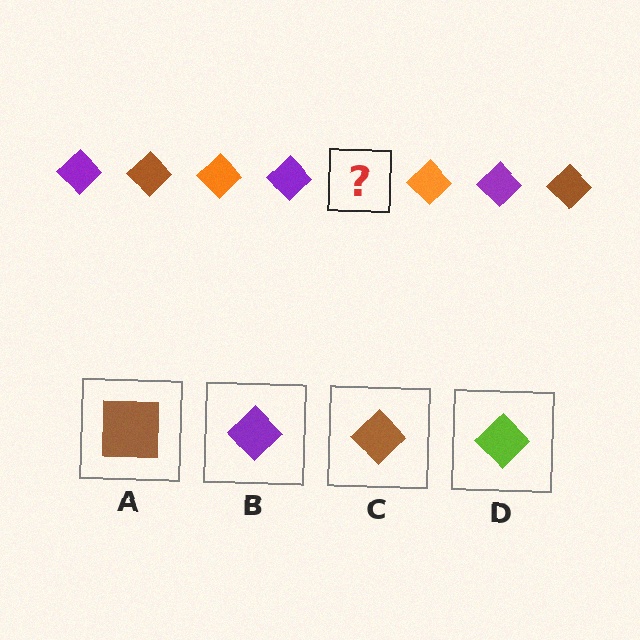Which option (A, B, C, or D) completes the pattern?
C.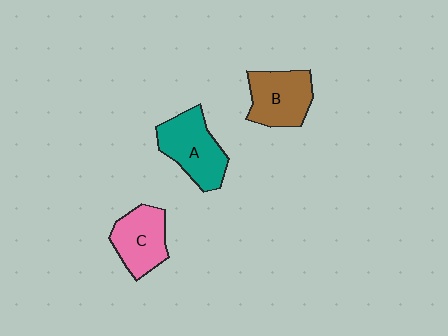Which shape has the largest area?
Shape A (teal).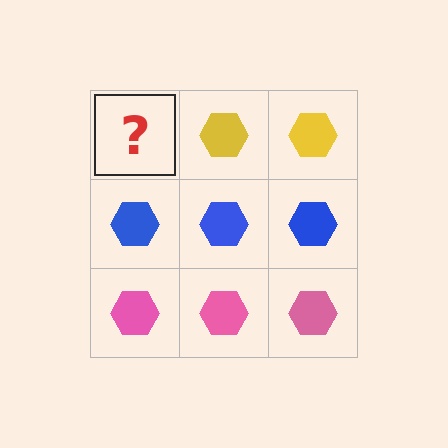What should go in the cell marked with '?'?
The missing cell should contain a yellow hexagon.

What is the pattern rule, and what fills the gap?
The rule is that each row has a consistent color. The gap should be filled with a yellow hexagon.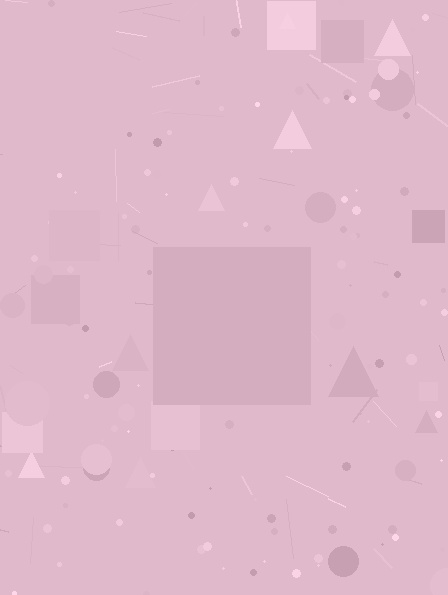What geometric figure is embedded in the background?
A square is embedded in the background.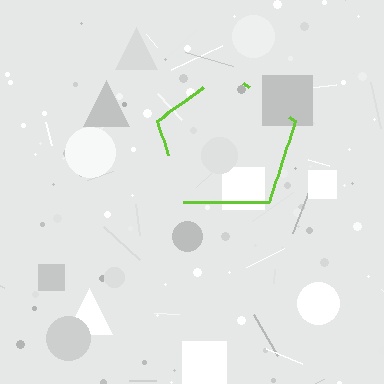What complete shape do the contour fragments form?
The contour fragments form a pentagon.